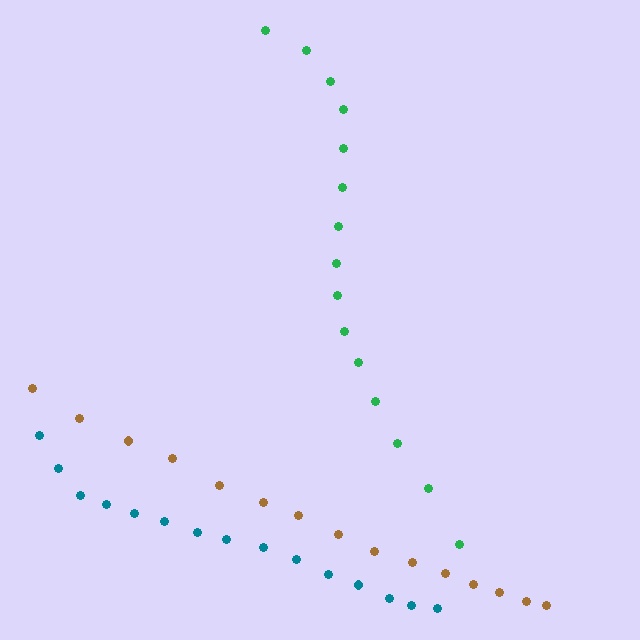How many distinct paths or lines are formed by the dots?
There are 3 distinct paths.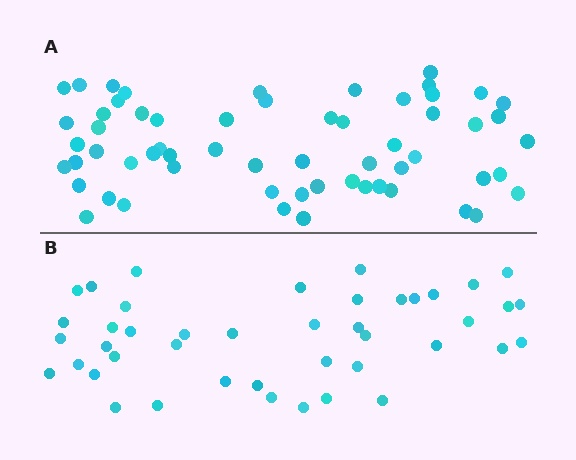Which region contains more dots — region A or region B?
Region A (the top region) has more dots.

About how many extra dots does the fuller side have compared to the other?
Region A has approximately 15 more dots than region B.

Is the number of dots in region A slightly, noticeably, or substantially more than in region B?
Region A has noticeably more, but not dramatically so. The ratio is roughly 1.4 to 1.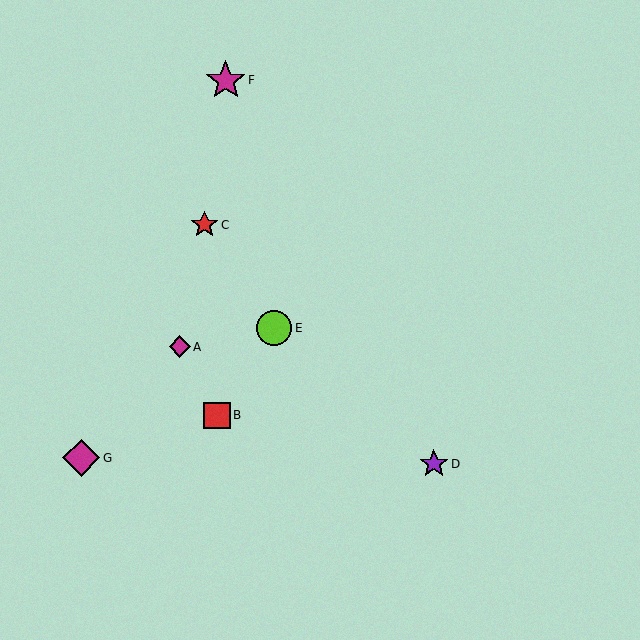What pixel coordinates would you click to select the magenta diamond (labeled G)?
Click at (81, 458) to select the magenta diamond G.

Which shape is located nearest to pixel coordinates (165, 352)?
The magenta diamond (labeled A) at (180, 347) is nearest to that location.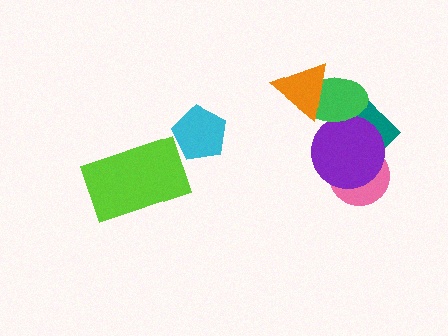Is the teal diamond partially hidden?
Yes, it is partially covered by another shape.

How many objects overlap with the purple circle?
3 objects overlap with the purple circle.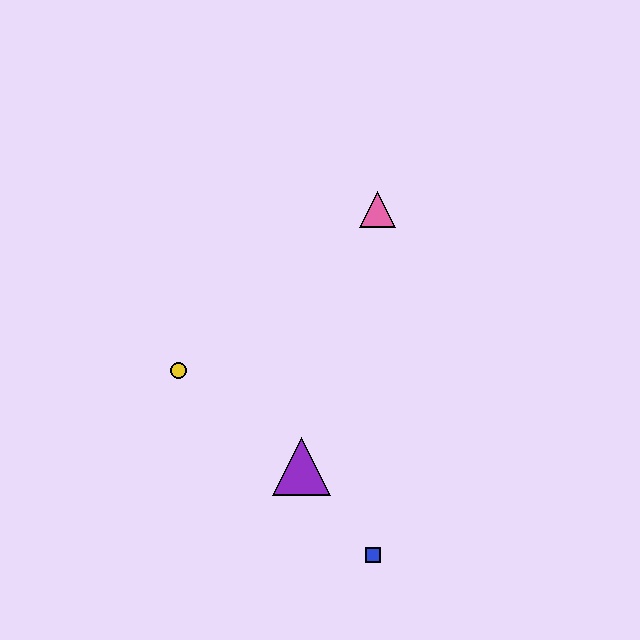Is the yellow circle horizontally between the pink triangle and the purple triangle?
No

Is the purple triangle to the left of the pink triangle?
Yes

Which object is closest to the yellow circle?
The purple triangle is closest to the yellow circle.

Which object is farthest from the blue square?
The pink triangle is farthest from the blue square.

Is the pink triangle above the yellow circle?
Yes